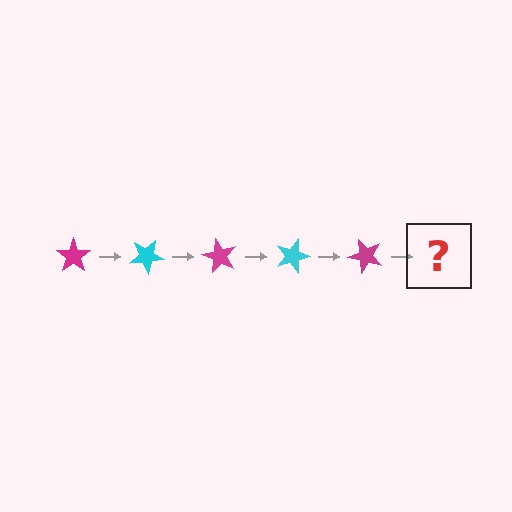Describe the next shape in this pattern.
It should be a cyan star, rotated 150 degrees from the start.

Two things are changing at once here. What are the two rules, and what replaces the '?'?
The two rules are that it rotates 30 degrees each step and the color cycles through magenta and cyan. The '?' should be a cyan star, rotated 150 degrees from the start.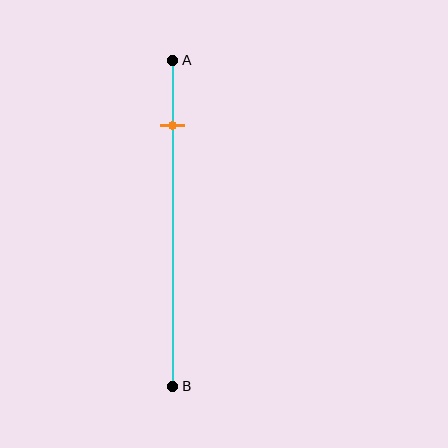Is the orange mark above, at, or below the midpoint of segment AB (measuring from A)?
The orange mark is above the midpoint of segment AB.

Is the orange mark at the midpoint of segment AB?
No, the mark is at about 20% from A, not at the 50% midpoint.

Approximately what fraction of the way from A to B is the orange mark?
The orange mark is approximately 20% of the way from A to B.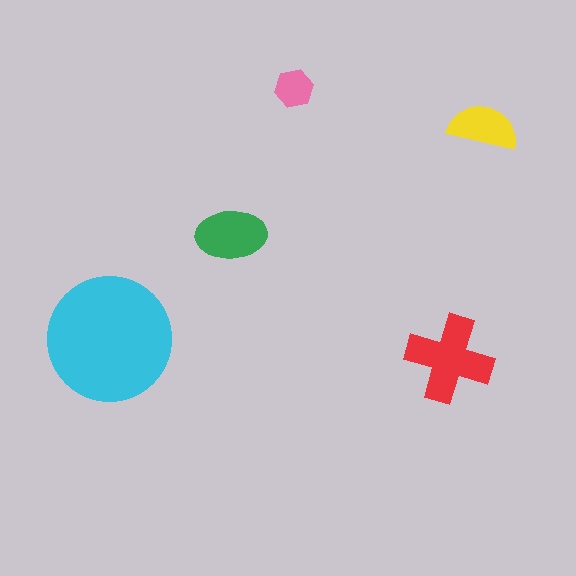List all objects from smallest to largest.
The pink hexagon, the yellow semicircle, the green ellipse, the red cross, the cyan circle.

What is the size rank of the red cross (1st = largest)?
2nd.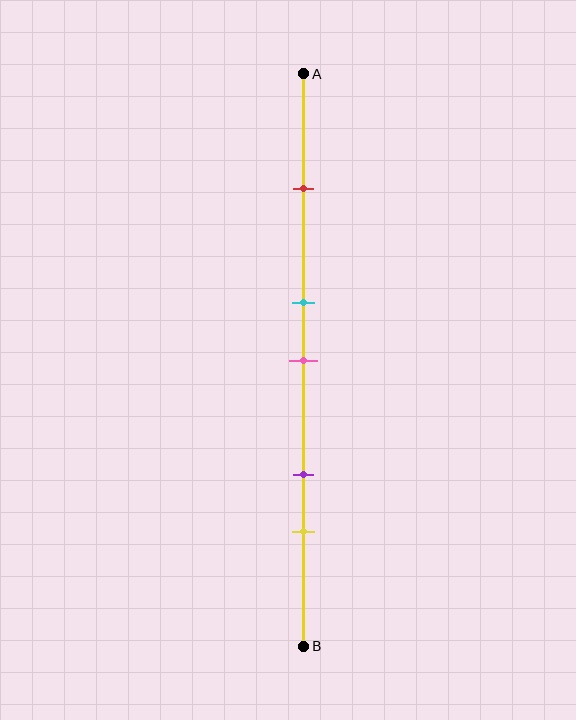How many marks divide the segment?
There are 5 marks dividing the segment.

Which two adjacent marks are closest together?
The cyan and pink marks are the closest adjacent pair.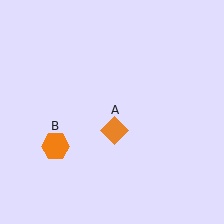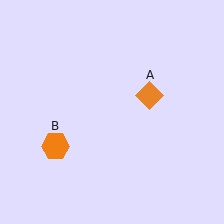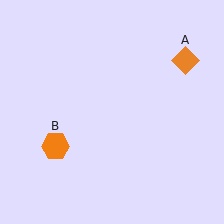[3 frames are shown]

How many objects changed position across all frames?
1 object changed position: orange diamond (object A).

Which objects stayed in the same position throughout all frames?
Orange hexagon (object B) remained stationary.